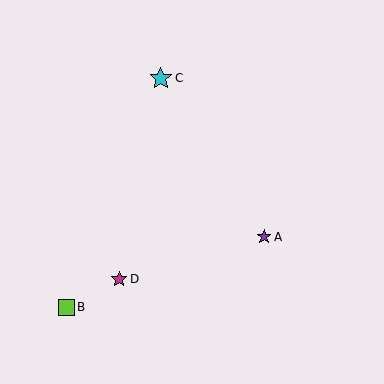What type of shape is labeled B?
Shape B is a lime square.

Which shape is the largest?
The cyan star (labeled C) is the largest.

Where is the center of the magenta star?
The center of the magenta star is at (119, 279).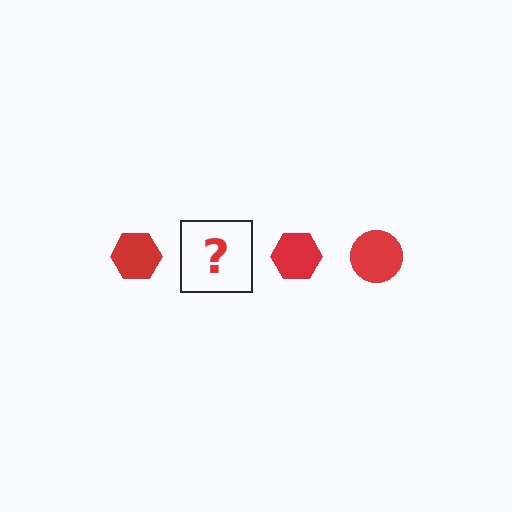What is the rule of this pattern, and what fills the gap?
The rule is that the pattern cycles through hexagon, circle shapes in red. The gap should be filled with a red circle.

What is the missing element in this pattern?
The missing element is a red circle.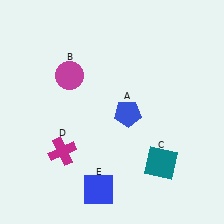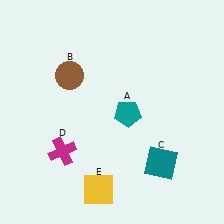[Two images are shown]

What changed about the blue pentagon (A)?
In Image 1, A is blue. In Image 2, it changed to teal.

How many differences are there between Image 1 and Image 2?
There are 3 differences between the two images.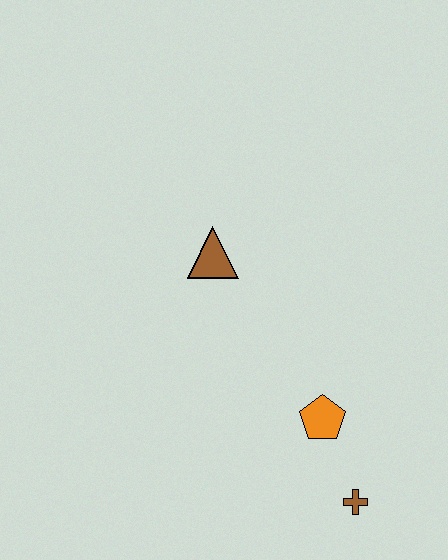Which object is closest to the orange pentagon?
The brown cross is closest to the orange pentagon.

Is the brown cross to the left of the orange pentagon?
No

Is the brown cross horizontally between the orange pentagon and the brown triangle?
No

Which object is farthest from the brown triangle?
The brown cross is farthest from the brown triangle.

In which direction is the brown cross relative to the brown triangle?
The brown cross is below the brown triangle.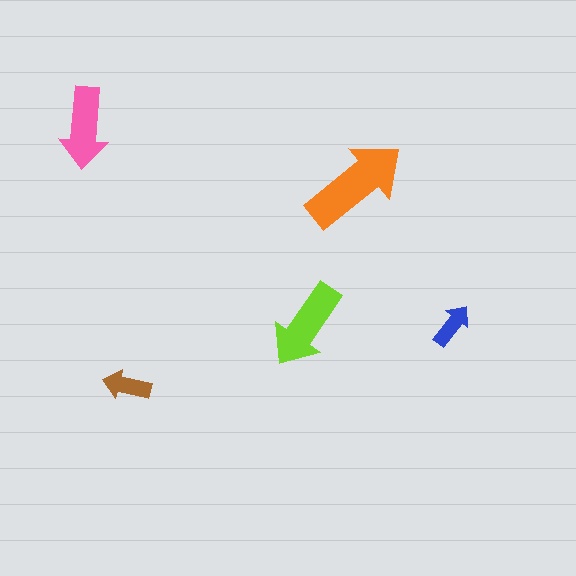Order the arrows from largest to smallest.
the orange one, the lime one, the pink one, the brown one, the blue one.